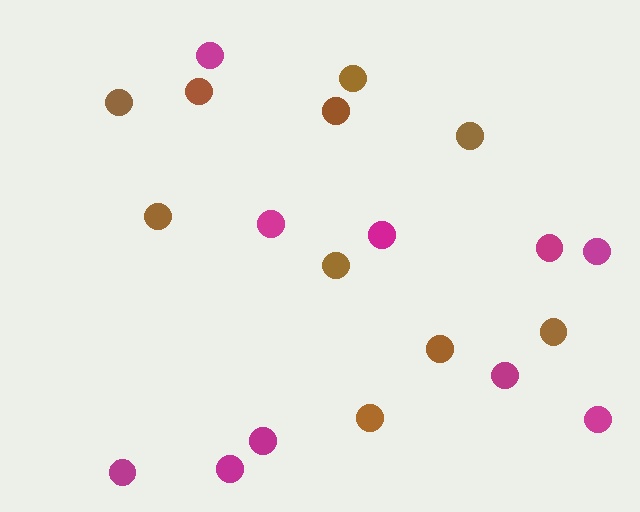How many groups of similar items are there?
There are 2 groups: one group of magenta circles (10) and one group of brown circles (10).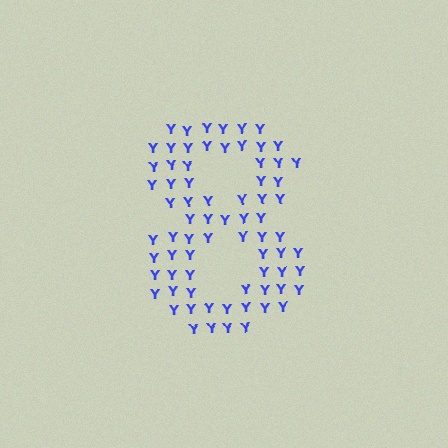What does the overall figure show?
The overall figure shows the digit 8.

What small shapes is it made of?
It is made of small letter Y's.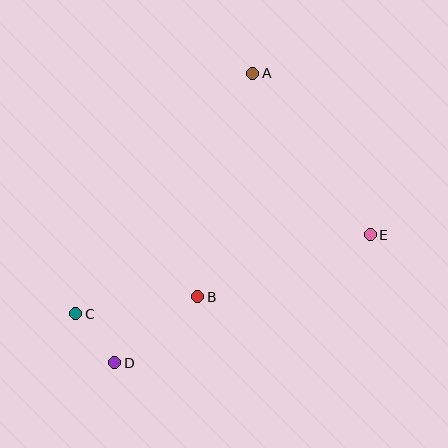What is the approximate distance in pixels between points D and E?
The distance between D and E is approximately 286 pixels.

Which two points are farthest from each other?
Points A and D are farthest from each other.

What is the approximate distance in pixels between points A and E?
The distance between A and E is approximately 200 pixels.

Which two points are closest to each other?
Points C and D are closest to each other.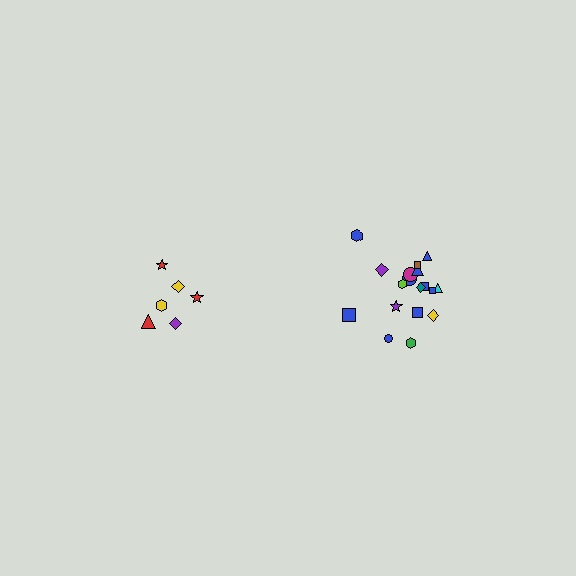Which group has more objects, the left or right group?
The right group.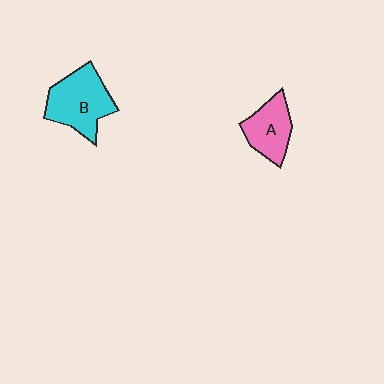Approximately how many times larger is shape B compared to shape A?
Approximately 1.4 times.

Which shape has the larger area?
Shape B (cyan).